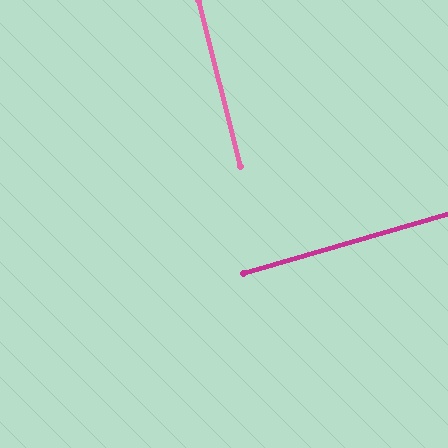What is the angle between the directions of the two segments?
Approximately 88 degrees.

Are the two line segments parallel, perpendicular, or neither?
Perpendicular — they meet at approximately 88°.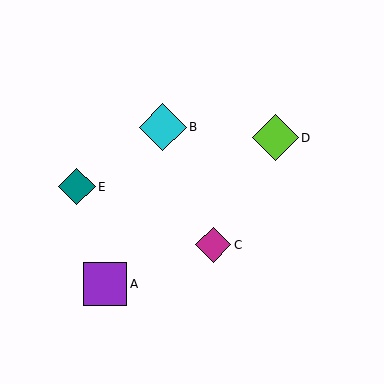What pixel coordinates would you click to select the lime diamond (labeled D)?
Click at (275, 138) to select the lime diamond D.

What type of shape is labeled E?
Shape E is a teal diamond.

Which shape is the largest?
The cyan diamond (labeled B) is the largest.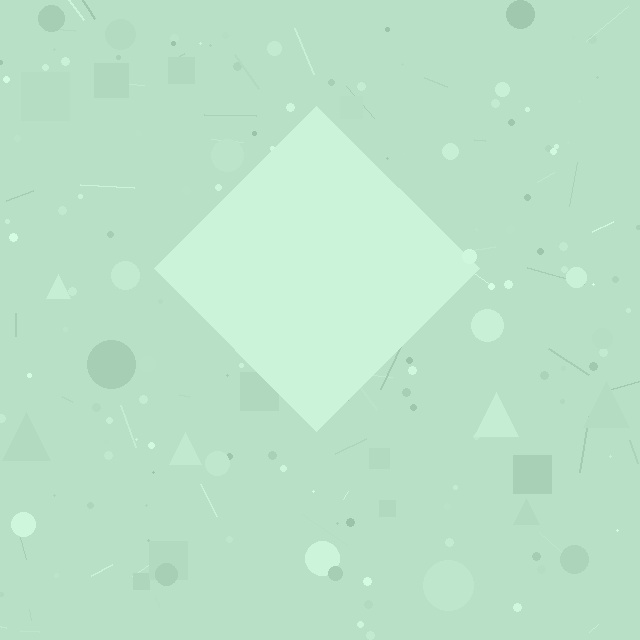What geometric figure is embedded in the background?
A diamond is embedded in the background.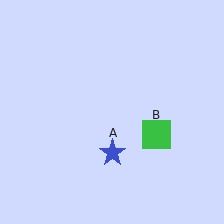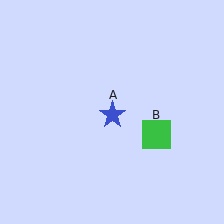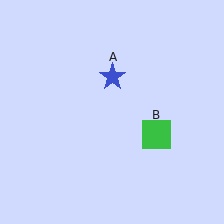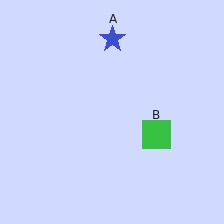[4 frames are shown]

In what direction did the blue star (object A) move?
The blue star (object A) moved up.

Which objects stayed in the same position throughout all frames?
Green square (object B) remained stationary.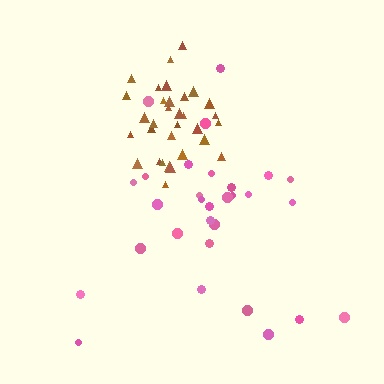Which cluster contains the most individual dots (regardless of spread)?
Brown (32).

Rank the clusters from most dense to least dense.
brown, pink.